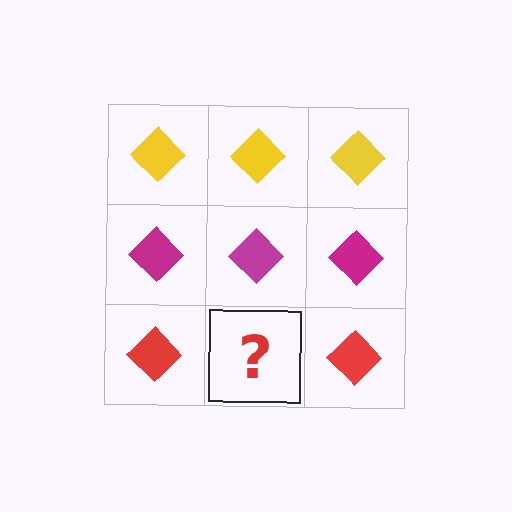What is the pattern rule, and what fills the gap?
The rule is that each row has a consistent color. The gap should be filled with a red diamond.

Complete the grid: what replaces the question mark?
The question mark should be replaced with a red diamond.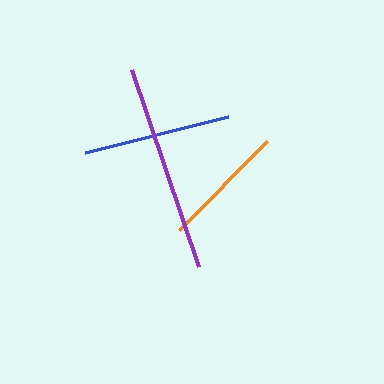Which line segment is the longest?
The purple line is the longest at approximately 208 pixels.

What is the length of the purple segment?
The purple segment is approximately 208 pixels long.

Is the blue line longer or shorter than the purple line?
The purple line is longer than the blue line.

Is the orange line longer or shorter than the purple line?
The purple line is longer than the orange line.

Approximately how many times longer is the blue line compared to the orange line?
The blue line is approximately 1.2 times the length of the orange line.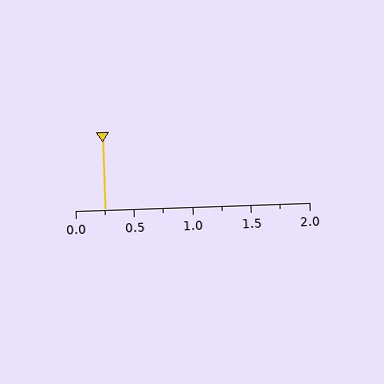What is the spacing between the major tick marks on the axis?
The major ticks are spaced 0.5 apart.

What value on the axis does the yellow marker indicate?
The marker indicates approximately 0.25.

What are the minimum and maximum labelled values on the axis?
The axis runs from 0.0 to 2.0.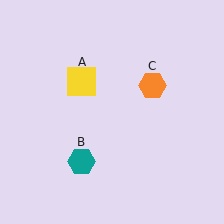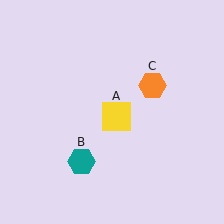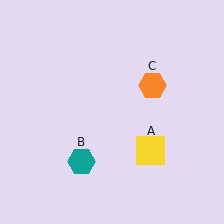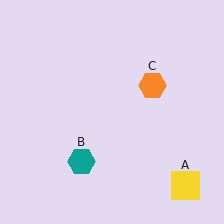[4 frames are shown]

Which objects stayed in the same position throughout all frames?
Teal hexagon (object B) and orange hexagon (object C) remained stationary.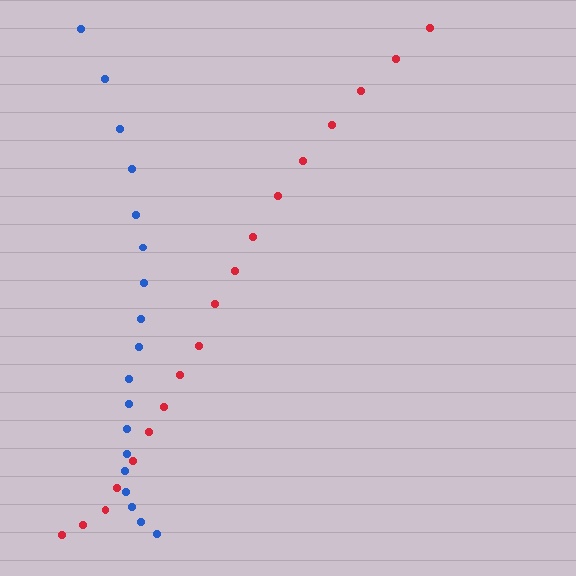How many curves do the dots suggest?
There are 2 distinct paths.